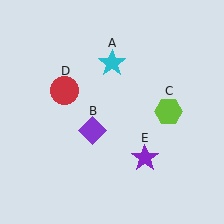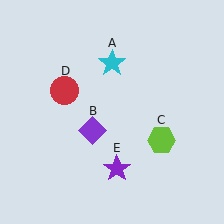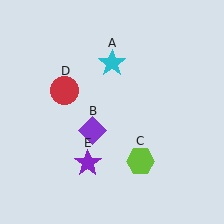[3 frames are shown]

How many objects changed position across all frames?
2 objects changed position: lime hexagon (object C), purple star (object E).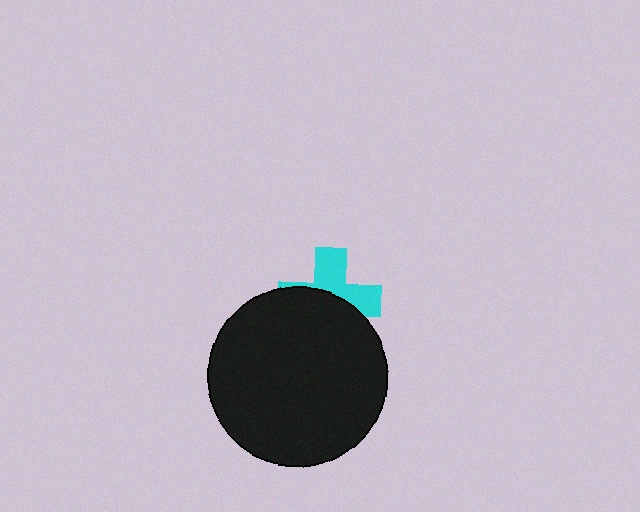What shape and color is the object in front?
The object in front is a black circle.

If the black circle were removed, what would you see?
You would see the complete cyan cross.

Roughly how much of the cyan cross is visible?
About half of it is visible (roughly 45%).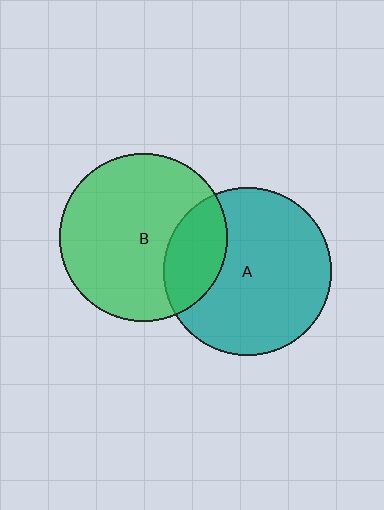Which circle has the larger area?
Circle A (teal).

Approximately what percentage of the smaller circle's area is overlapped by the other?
Approximately 25%.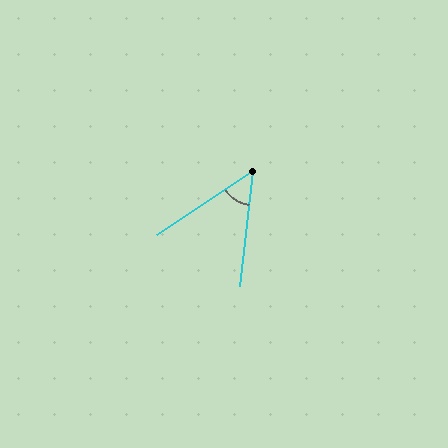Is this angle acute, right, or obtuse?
It is acute.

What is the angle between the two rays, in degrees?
Approximately 50 degrees.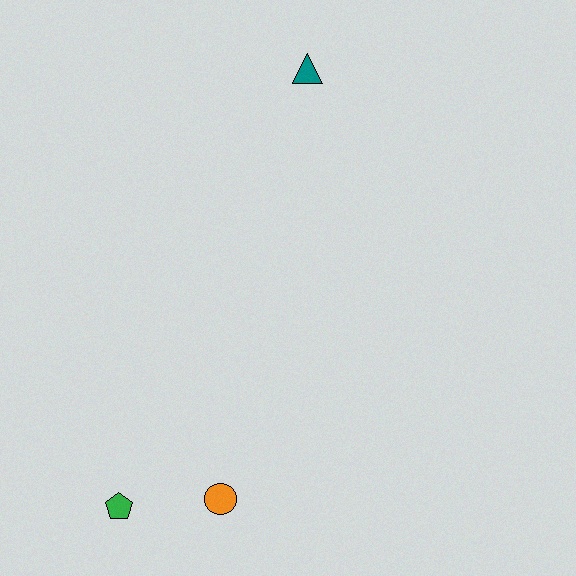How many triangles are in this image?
There is 1 triangle.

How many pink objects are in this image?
There are no pink objects.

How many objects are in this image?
There are 3 objects.